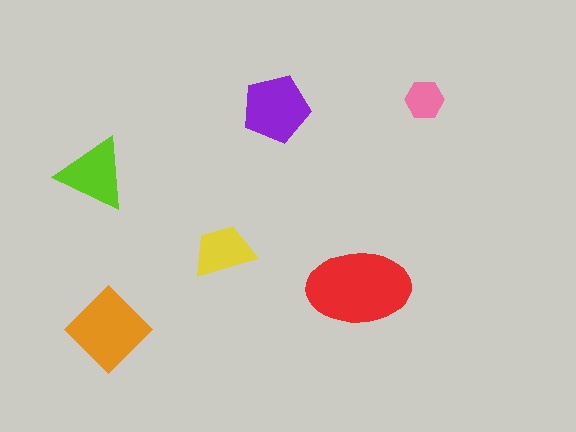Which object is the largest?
The red ellipse.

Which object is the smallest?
The pink hexagon.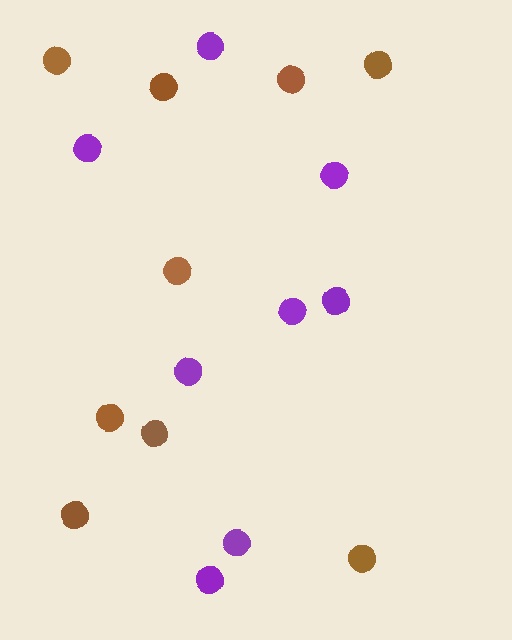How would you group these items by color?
There are 2 groups: one group of purple circles (8) and one group of brown circles (9).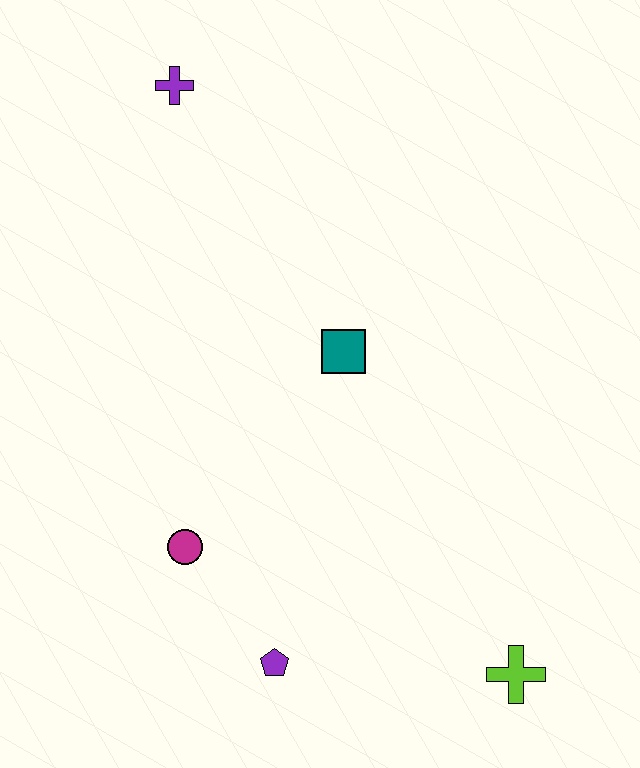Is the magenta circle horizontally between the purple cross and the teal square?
Yes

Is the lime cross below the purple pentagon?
Yes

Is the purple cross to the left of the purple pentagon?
Yes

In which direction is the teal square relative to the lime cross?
The teal square is above the lime cross.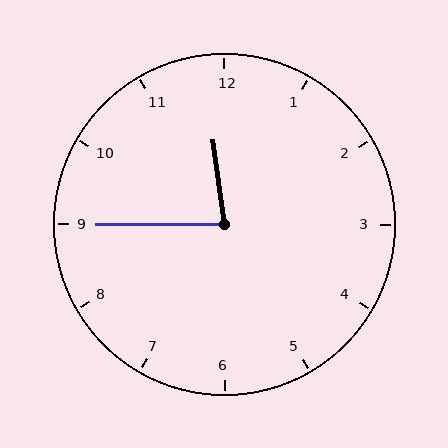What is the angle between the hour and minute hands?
Approximately 82 degrees.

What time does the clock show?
11:45.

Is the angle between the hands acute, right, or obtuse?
It is acute.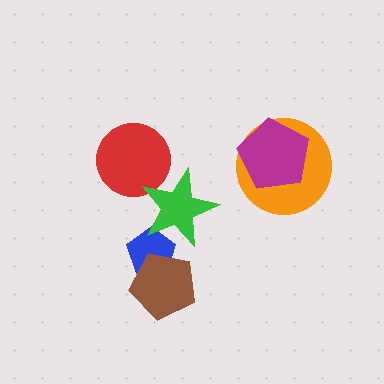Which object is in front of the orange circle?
The magenta pentagon is in front of the orange circle.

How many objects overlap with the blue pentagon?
2 objects overlap with the blue pentagon.